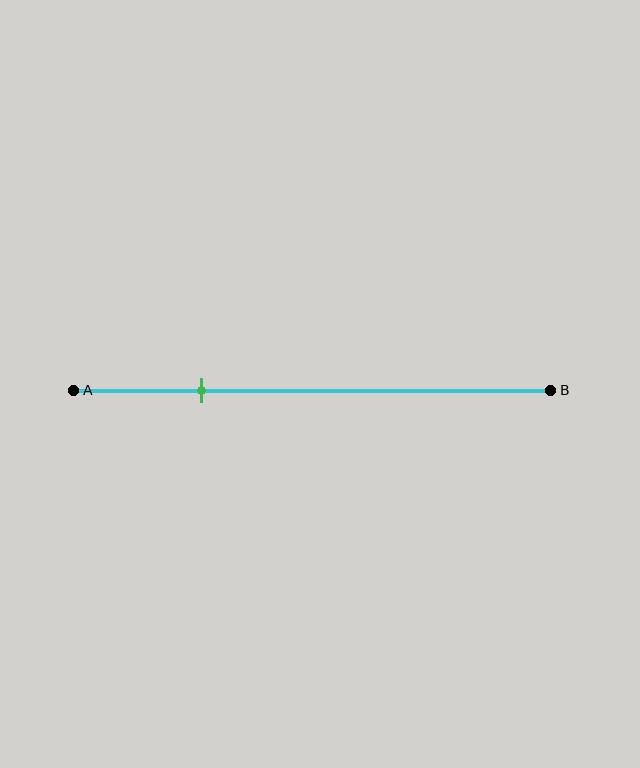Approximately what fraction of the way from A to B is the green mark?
The green mark is approximately 25% of the way from A to B.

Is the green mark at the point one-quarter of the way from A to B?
Yes, the mark is approximately at the one-quarter point.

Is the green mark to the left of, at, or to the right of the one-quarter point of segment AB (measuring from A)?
The green mark is approximately at the one-quarter point of segment AB.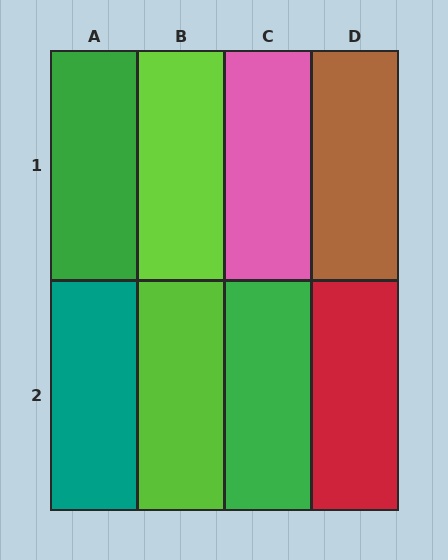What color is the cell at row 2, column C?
Green.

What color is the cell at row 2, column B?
Lime.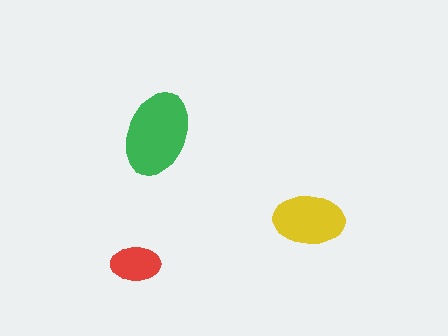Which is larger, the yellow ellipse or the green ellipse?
The green one.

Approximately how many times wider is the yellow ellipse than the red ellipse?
About 1.5 times wider.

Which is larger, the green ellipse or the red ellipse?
The green one.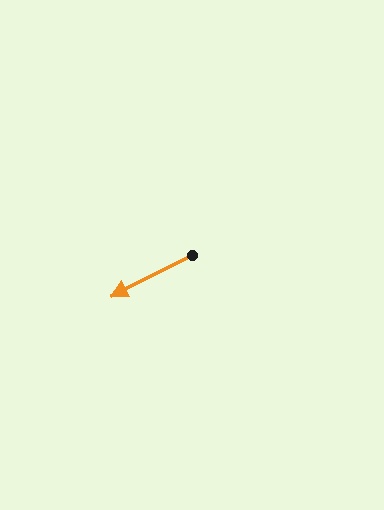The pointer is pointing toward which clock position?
Roughly 8 o'clock.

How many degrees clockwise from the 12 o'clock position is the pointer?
Approximately 243 degrees.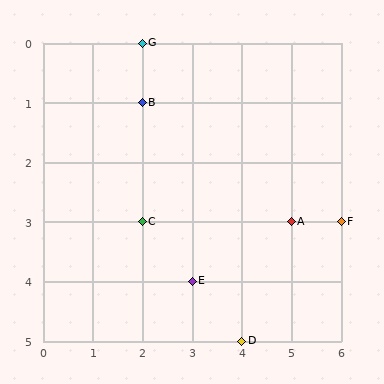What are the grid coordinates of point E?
Point E is at grid coordinates (3, 4).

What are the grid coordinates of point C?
Point C is at grid coordinates (2, 3).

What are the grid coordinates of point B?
Point B is at grid coordinates (2, 1).